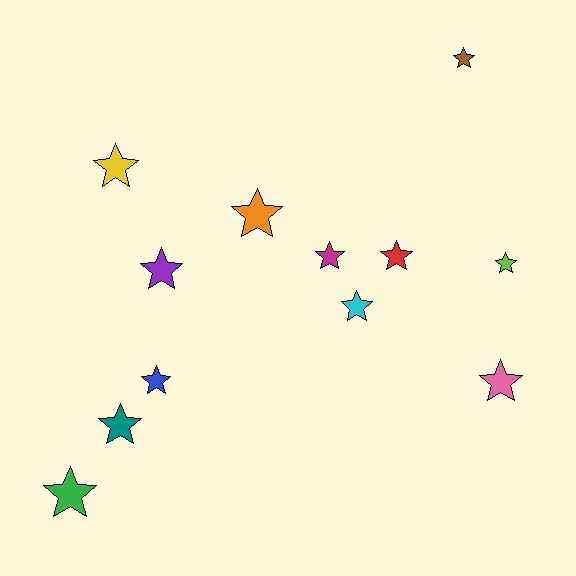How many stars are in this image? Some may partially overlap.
There are 12 stars.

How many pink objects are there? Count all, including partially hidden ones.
There is 1 pink object.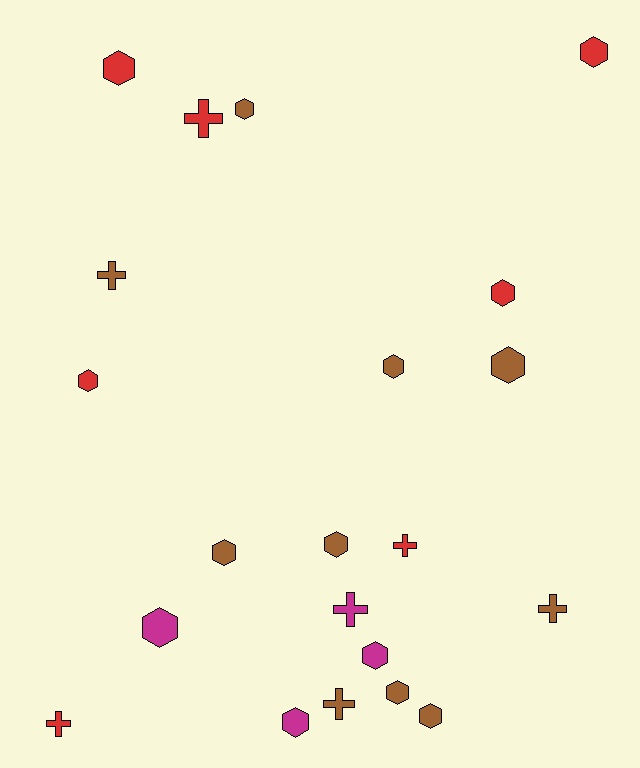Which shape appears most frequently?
Hexagon, with 14 objects.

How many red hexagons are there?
There are 4 red hexagons.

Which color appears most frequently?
Brown, with 10 objects.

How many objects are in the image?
There are 21 objects.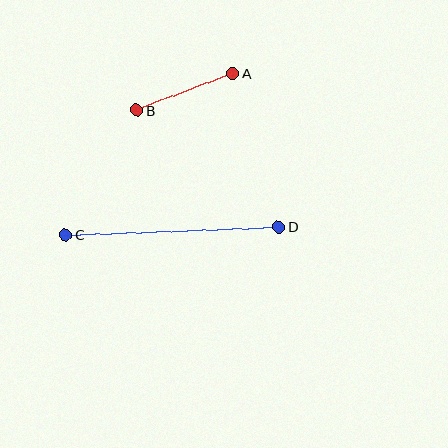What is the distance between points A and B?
The distance is approximately 103 pixels.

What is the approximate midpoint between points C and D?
The midpoint is at approximately (172, 231) pixels.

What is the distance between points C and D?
The distance is approximately 213 pixels.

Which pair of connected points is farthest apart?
Points C and D are farthest apart.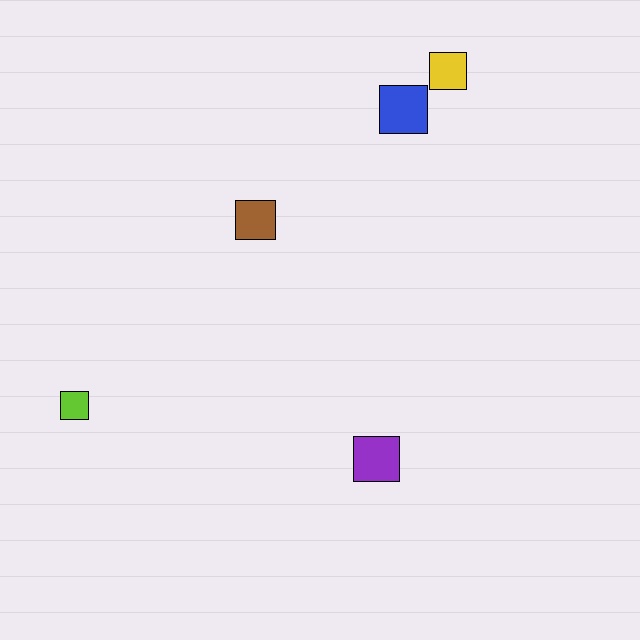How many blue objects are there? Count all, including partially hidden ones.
There is 1 blue object.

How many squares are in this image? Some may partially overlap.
There are 5 squares.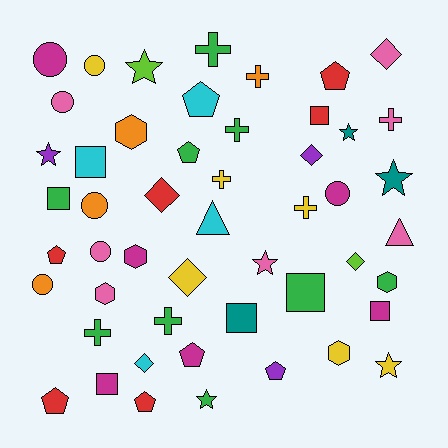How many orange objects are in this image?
There are 4 orange objects.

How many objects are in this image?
There are 50 objects.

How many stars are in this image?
There are 7 stars.